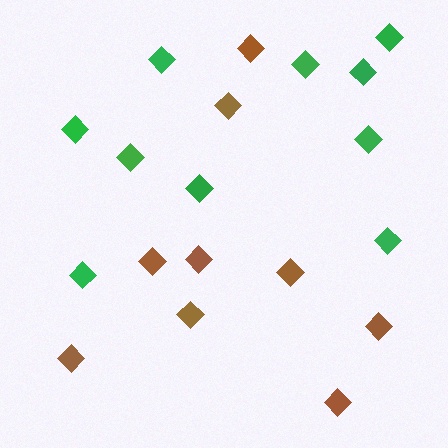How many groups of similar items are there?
There are 2 groups: one group of brown diamonds (9) and one group of green diamonds (10).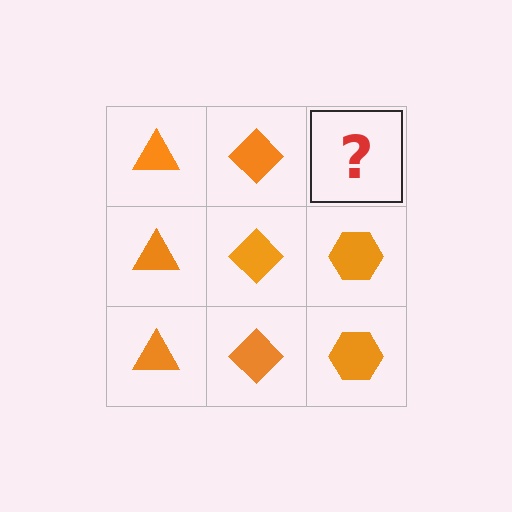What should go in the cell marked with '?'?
The missing cell should contain an orange hexagon.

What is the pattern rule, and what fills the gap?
The rule is that each column has a consistent shape. The gap should be filled with an orange hexagon.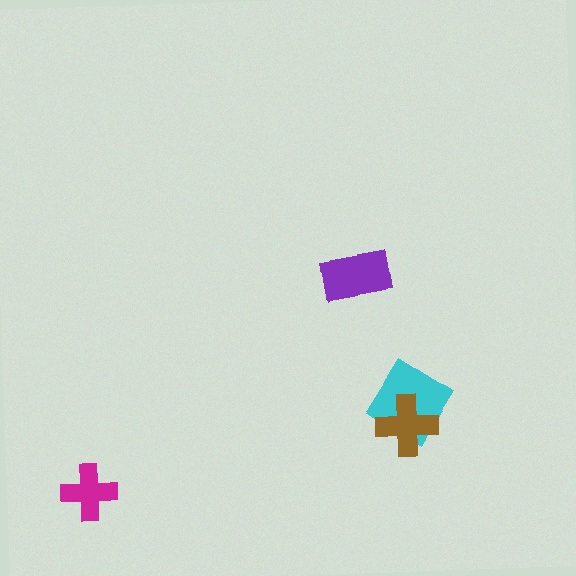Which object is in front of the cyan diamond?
The brown cross is in front of the cyan diamond.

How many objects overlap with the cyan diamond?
1 object overlaps with the cyan diamond.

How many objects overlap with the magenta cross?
0 objects overlap with the magenta cross.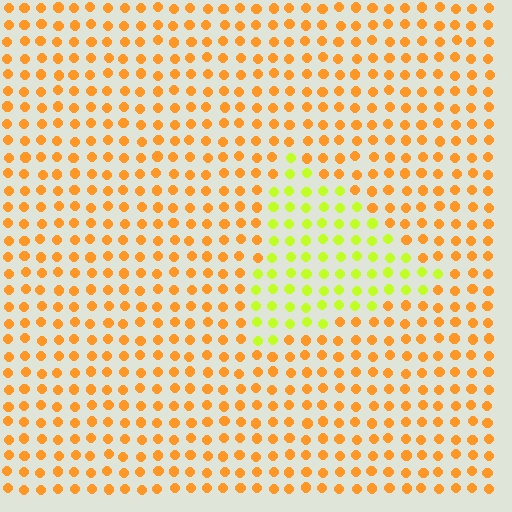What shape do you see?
I see a triangle.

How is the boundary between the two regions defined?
The boundary is defined purely by a slight shift in hue (about 46 degrees). Spacing, size, and orientation are identical on both sides.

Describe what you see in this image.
The image is filled with small orange elements in a uniform arrangement. A triangle-shaped region is visible where the elements are tinted to a slightly different hue, forming a subtle color boundary.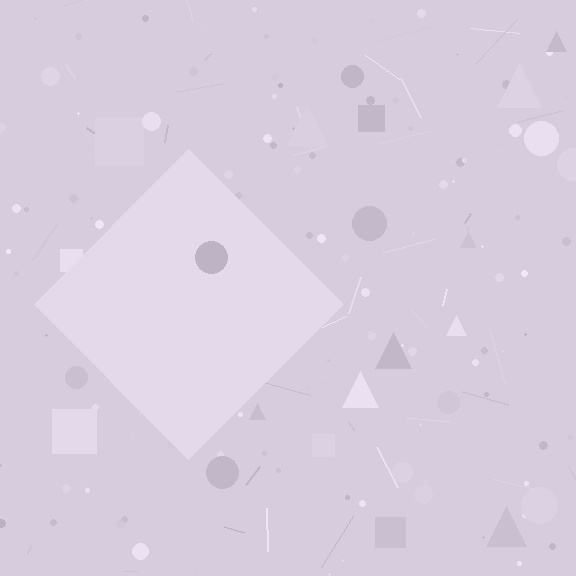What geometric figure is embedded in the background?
A diamond is embedded in the background.